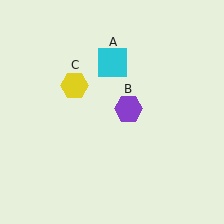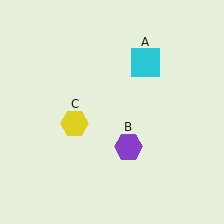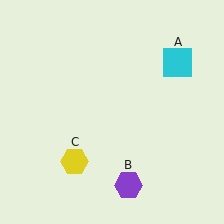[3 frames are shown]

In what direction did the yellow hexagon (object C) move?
The yellow hexagon (object C) moved down.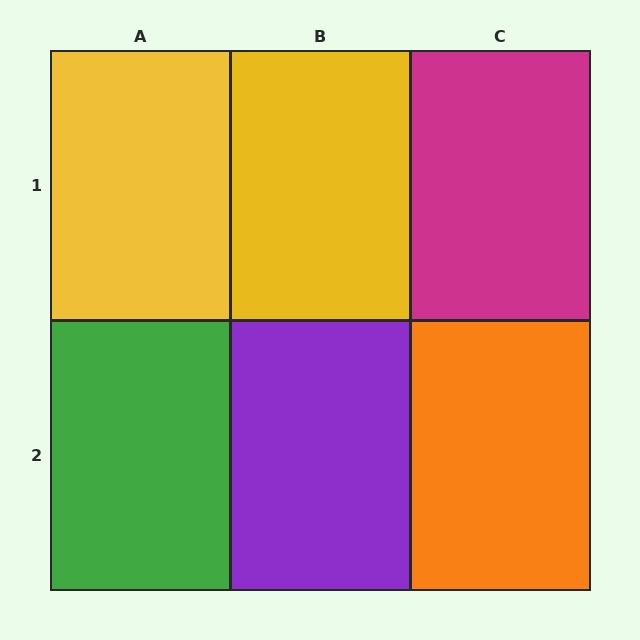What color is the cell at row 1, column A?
Yellow.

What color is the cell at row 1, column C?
Magenta.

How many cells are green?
1 cell is green.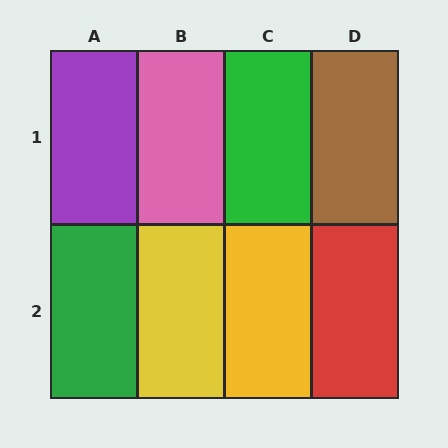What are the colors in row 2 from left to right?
Green, yellow, yellow, red.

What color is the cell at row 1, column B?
Pink.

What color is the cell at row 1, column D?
Brown.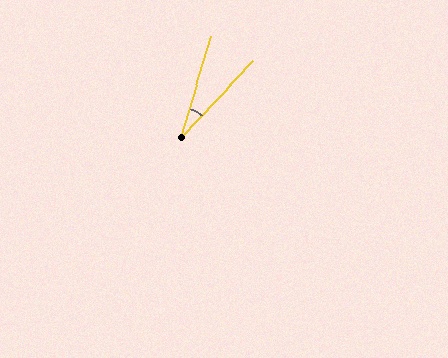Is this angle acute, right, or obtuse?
It is acute.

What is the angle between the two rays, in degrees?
Approximately 26 degrees.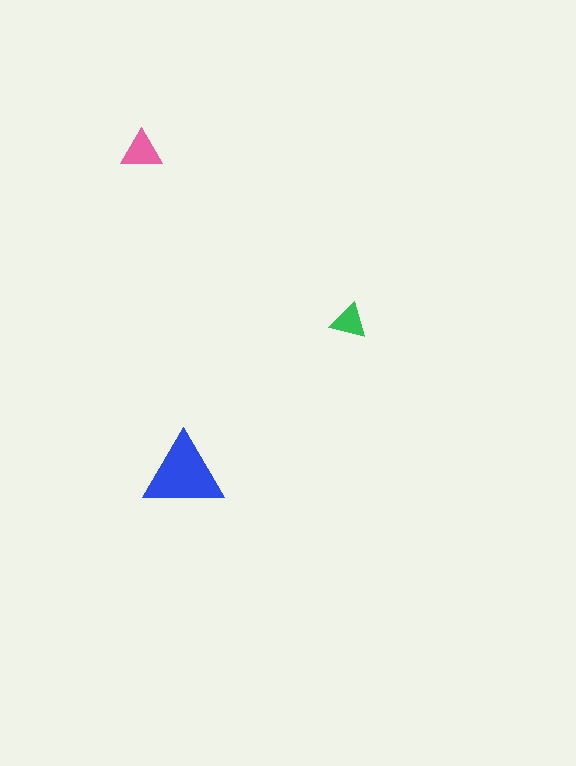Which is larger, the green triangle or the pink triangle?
The pink one.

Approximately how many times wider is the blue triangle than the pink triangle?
About 2 times wider.